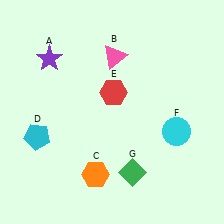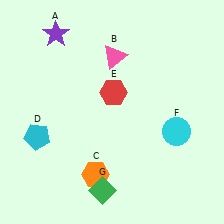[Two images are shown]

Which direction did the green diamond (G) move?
The green diamond (G) moved left.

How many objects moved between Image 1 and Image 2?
2 objects moved between the two images.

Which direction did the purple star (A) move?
The purple star (A) moved up.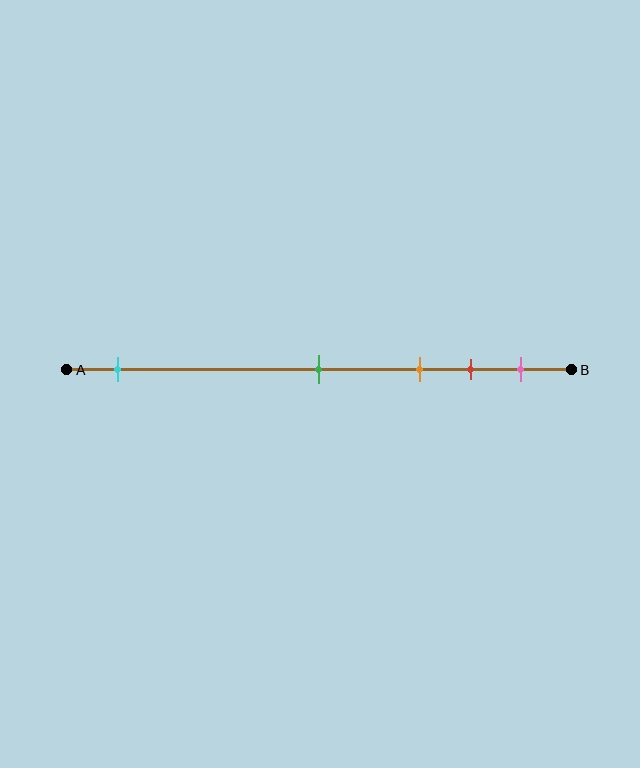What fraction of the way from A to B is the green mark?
The green mark is approximately 50% (0.5) of the way from A to B.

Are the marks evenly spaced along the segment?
No, the marks are not evenly spaced.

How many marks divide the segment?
There are 5 marks dividing the segment.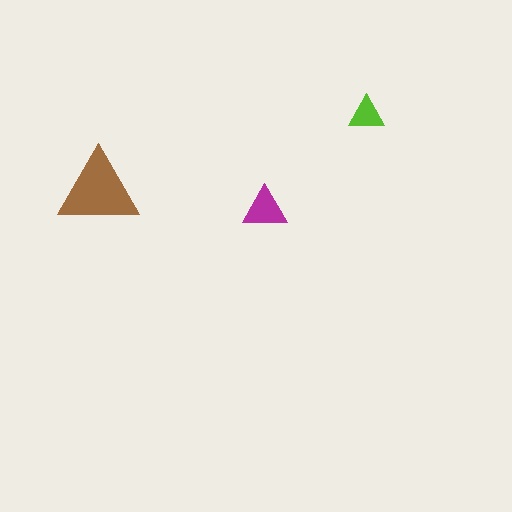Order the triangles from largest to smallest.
the brown one, the magenta one, the lime one.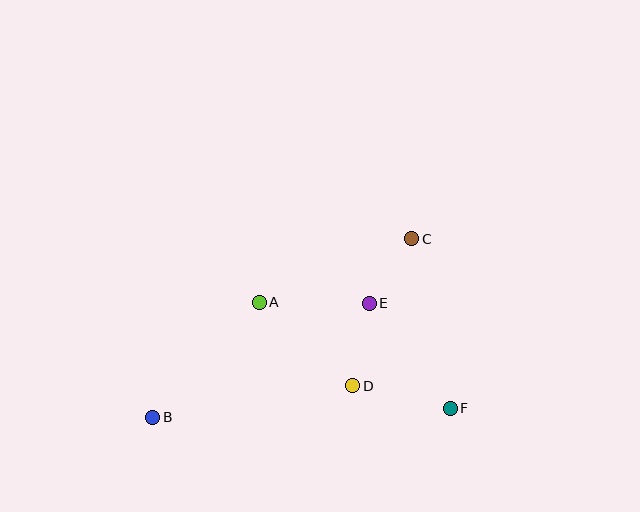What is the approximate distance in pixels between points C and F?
The distance between C and F is approximately 174 pixels.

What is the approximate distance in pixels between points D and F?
The distance between D and F is approximately 100 pixels.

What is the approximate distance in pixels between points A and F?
The distance between A and F is approximately 219 pixels.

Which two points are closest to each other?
Points C and E are closest to each other.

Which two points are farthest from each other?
Points B and C are farthest from each other.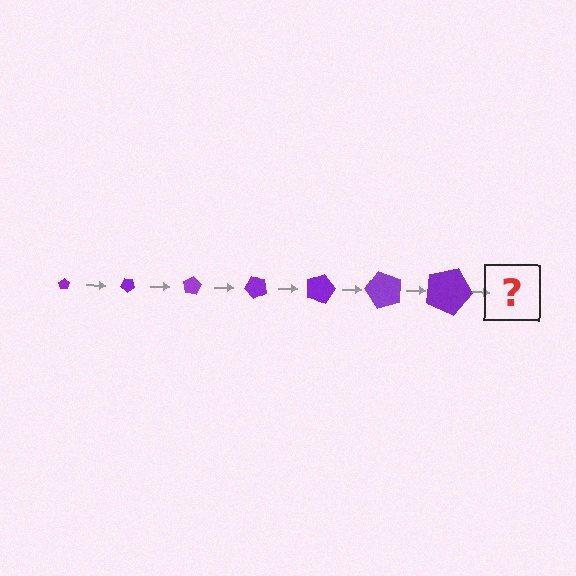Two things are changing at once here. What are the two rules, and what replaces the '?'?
The two rules are that the pentagon grows larger each step and it rotates 40 degrees each step. The '?' should be a pentagon, larger than the previous one and rotated 280 degrees from the start.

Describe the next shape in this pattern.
It should be a pentagon, larger than the previous one and rotated 280 degrees from the start.